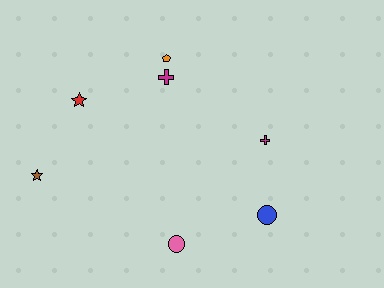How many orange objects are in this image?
There is 1 orange object.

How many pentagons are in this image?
There is 1 pentagon.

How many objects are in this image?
There are 7 objects.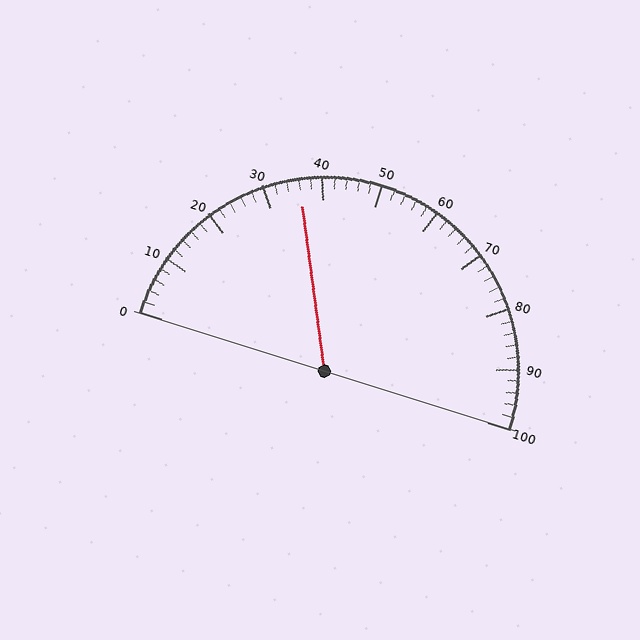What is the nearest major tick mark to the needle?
The nearest major tick mark is 40.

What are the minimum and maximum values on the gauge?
The gauge ranges from 0 to 100.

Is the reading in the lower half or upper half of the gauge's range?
The reading is in the lower half of the range (0 to 100).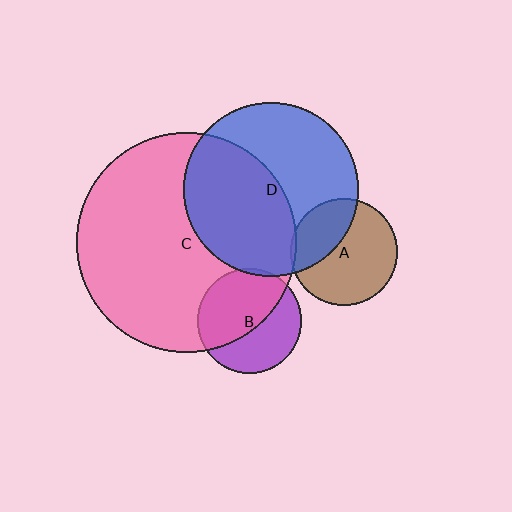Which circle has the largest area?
Circle C (pink).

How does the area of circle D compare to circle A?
Approximately 2.7 times.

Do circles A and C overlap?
Yes.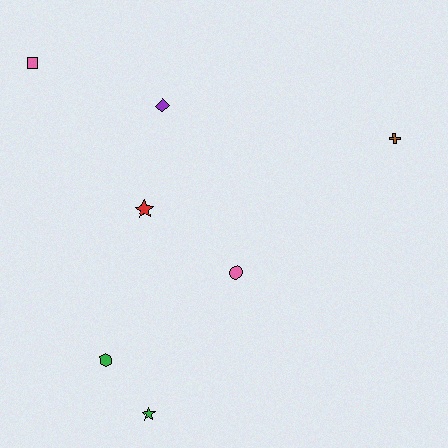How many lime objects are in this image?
There are no lime objects.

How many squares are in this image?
There is 1 square.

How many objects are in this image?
There are 7 objects.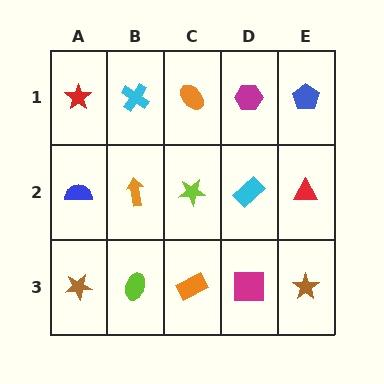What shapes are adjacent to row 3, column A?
A blue semicircle (row 2, column A), a lime ellipse (row 3, column B).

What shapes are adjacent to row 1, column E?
A red triangle (row 2, column E), a magenta hexagon (row 1, column D).